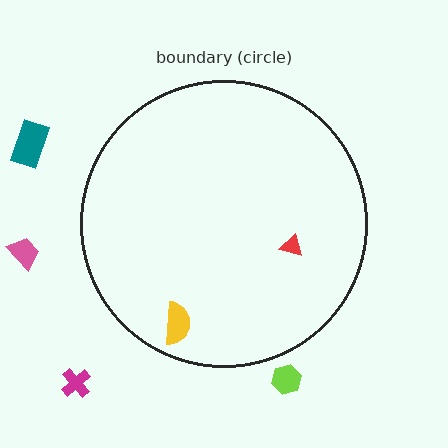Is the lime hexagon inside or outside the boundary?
Outside.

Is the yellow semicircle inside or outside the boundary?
Inside.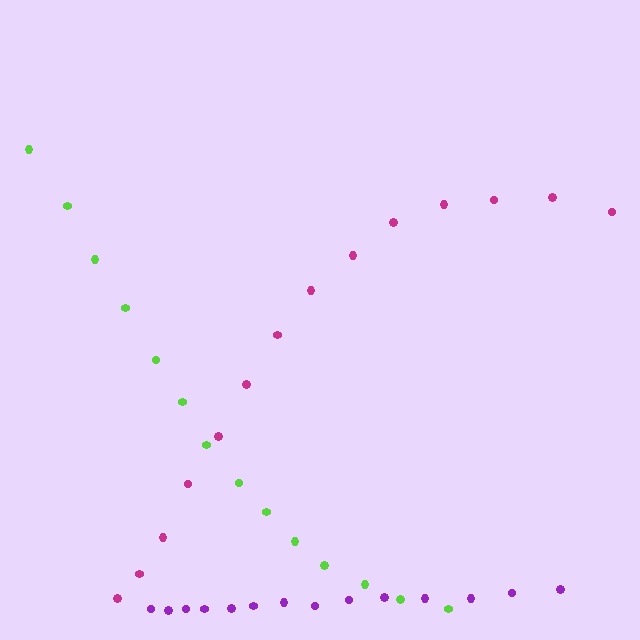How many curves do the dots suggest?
There are 3 distinct paths.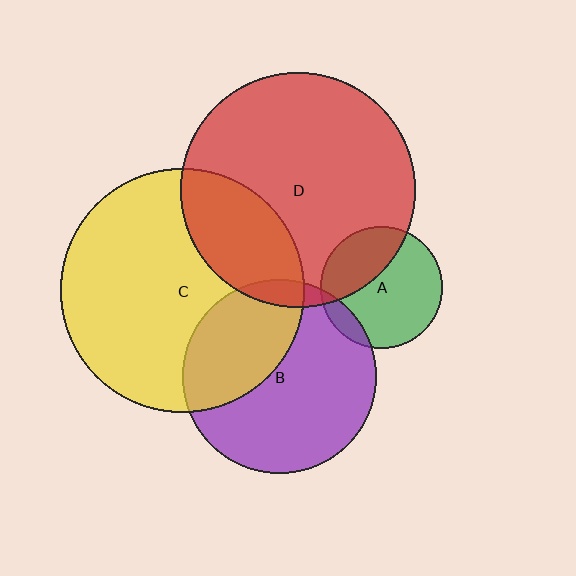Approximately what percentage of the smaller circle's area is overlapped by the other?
Approximately 5%.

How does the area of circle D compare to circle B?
Approximately 1.5 times.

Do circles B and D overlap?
Yes.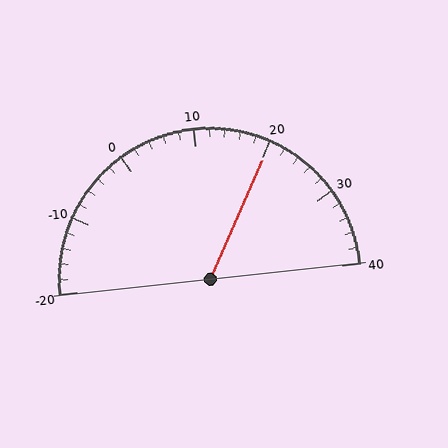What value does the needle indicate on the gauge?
The needle indicates approximately 20.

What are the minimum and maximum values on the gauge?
The gauge ranges from -20 to 40.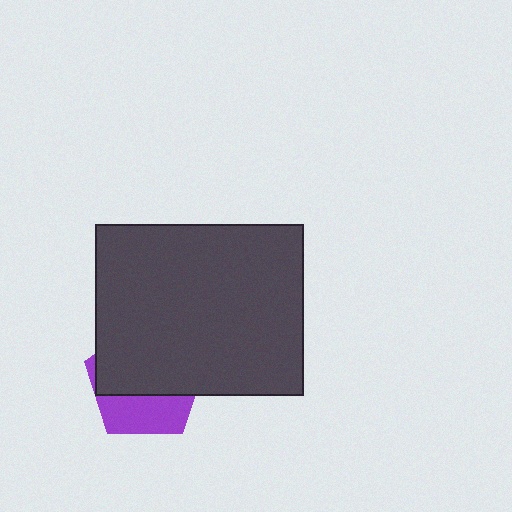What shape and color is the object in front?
The object in front is a dark gray rectangle.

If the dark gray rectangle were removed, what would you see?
You would see the complete purple pentagon.